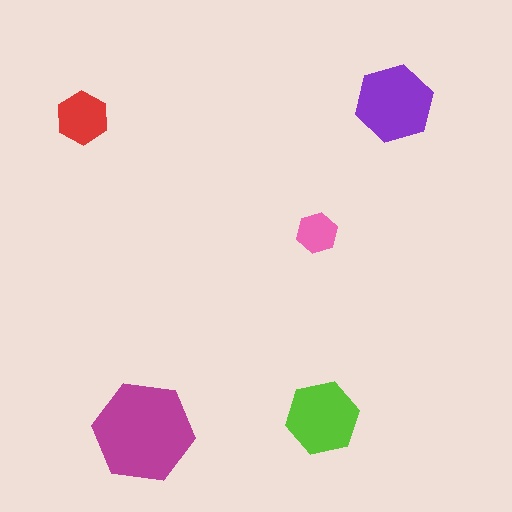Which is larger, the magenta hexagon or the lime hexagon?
The magenta one.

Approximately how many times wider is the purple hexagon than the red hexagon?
About 1.5 times wider.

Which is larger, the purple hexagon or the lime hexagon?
The purple one.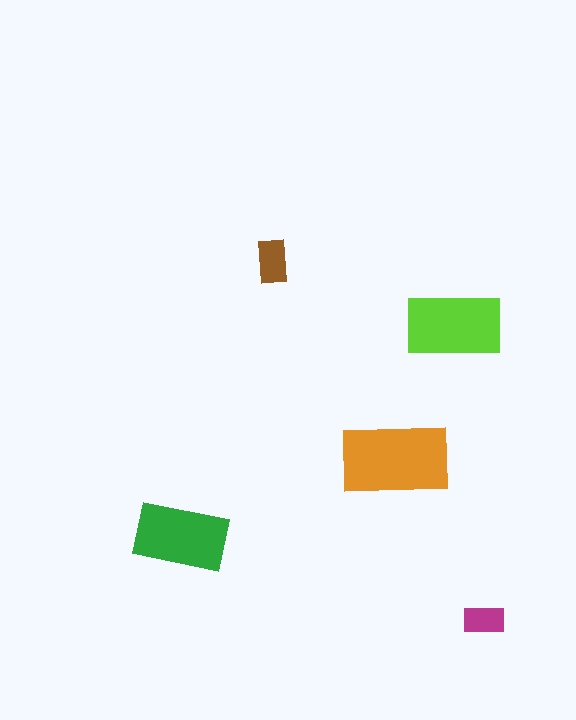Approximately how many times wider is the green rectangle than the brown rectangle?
About 2 times wider.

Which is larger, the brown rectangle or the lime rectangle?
The lime one.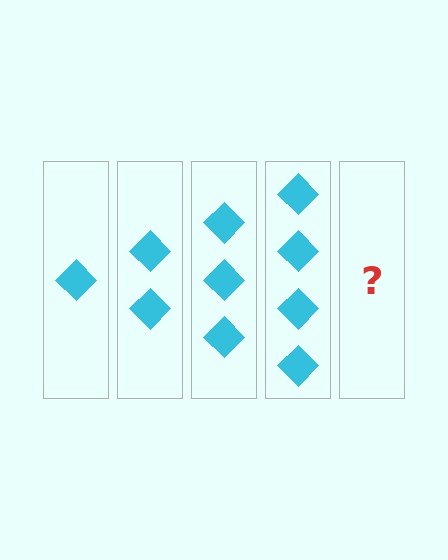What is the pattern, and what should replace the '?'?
The pattern is that each step adds one more diamond. The '?' should be 5 diamonds.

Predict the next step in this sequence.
The next step is 5 diamonds.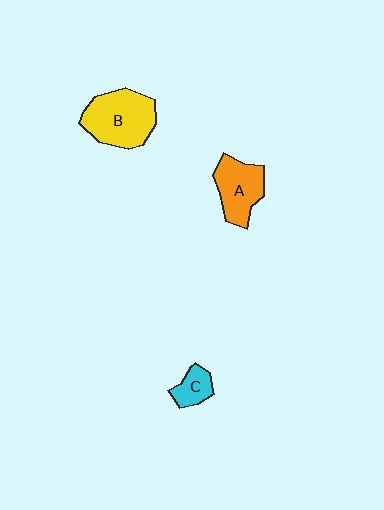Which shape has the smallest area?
Shape C (cyan).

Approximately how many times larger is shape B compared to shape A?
Approximately 1.4 times.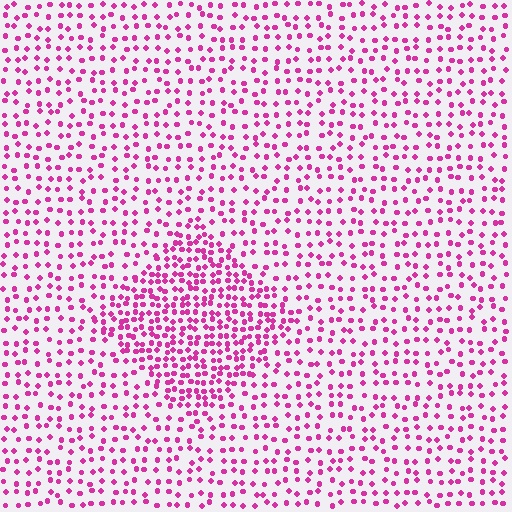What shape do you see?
I see a diamond.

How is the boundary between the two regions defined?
The boundary is defined by a change in element density (approximately 2.0x ratio). All elements are the same color, size, and shape.